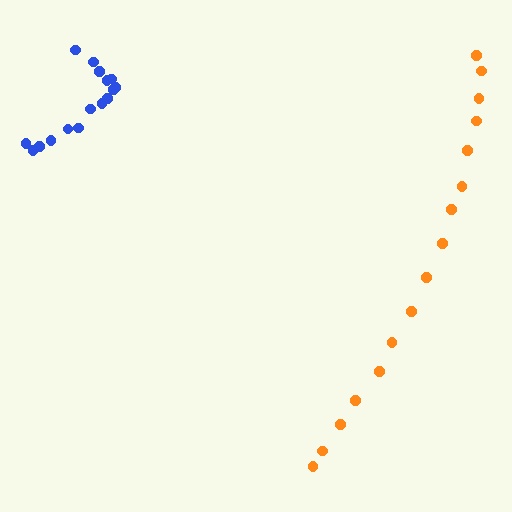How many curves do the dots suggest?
There are 2 distinct paths.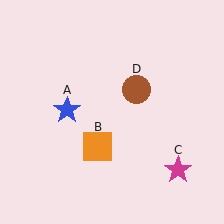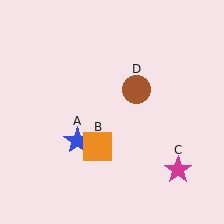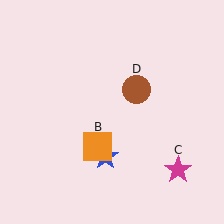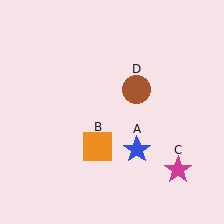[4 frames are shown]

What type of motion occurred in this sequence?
The blue star (object A) rotated counterclockwise around the center of the scene.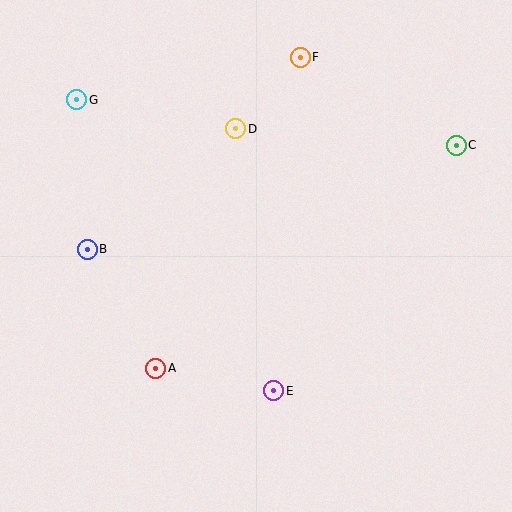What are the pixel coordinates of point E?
Point E is at (274, 391).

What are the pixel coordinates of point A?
Point A is at (156, 368).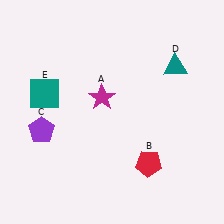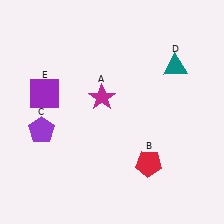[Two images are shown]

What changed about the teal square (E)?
In Image 1, E is teal. In Image 2, it changed to purple.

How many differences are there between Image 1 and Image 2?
There is 1 difference between the two images.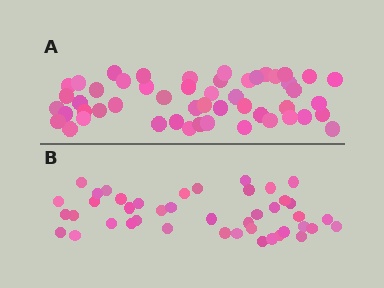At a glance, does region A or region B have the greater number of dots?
Region A (the top region) has more dots.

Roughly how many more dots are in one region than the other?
Region A has roughly 8 or so more dots than region B.